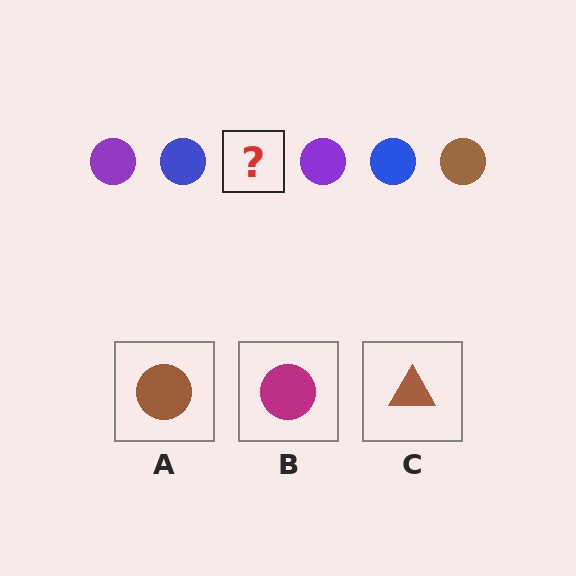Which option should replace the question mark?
Option A.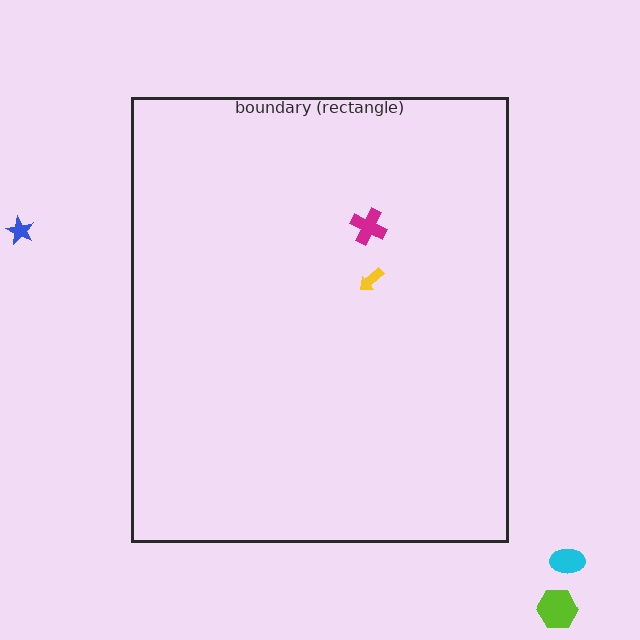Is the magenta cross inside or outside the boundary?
Inside.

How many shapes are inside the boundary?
2 inside, 3 outside.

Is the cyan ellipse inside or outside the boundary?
Outside.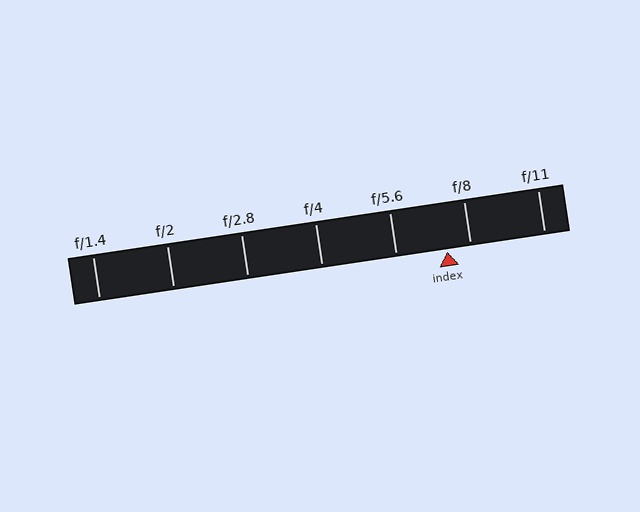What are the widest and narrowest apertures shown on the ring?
The widest aperture shown is f/1.4 and the narrowest is f/11.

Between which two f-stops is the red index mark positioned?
The index mark is between f/5.6 and f/8.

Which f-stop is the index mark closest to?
The index mark is closest to f/8.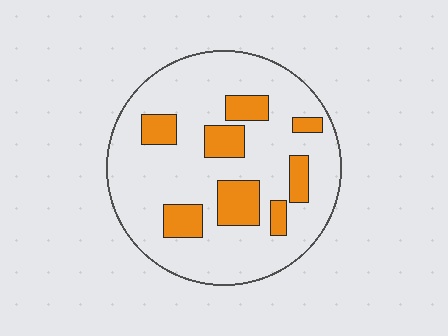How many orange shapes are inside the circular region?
8.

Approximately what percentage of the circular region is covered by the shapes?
Approximately 20%.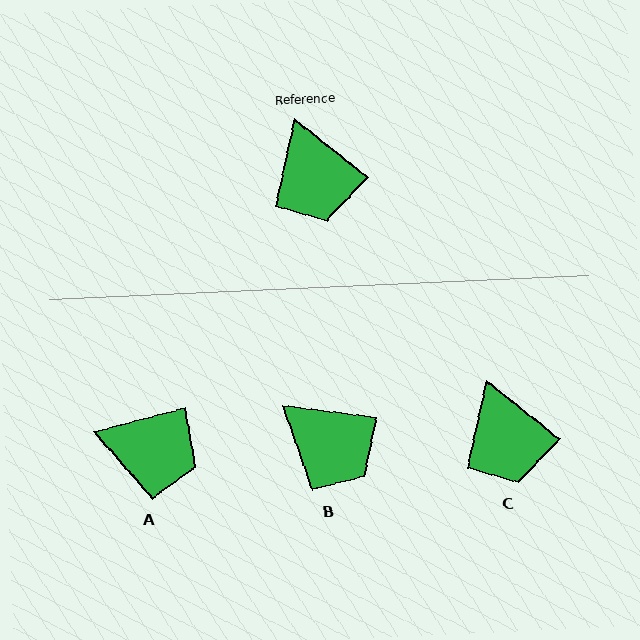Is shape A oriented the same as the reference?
No, it is off by about 54 degrees.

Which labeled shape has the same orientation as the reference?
C.